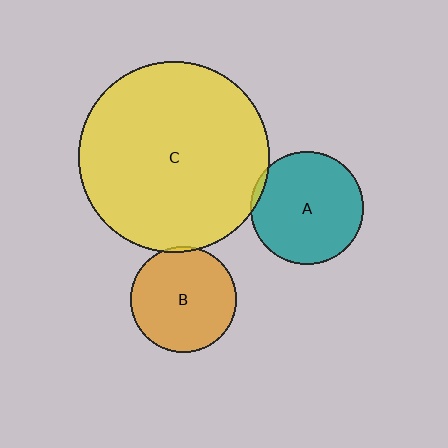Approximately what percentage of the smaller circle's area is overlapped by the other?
Approximately 5%.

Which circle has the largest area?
Circle C (yellow).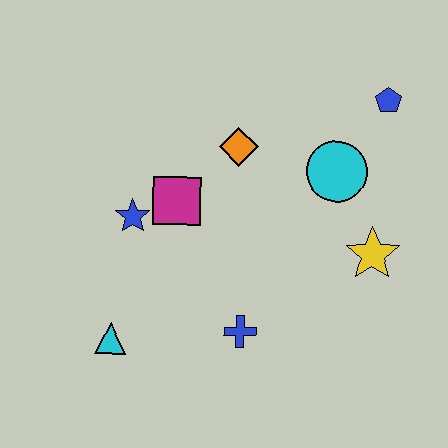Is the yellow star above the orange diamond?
No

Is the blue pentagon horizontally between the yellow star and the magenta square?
No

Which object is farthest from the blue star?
The blue pentagon is farthest from the blue star.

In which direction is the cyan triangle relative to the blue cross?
The cyan triangle is to the left of the blue cross.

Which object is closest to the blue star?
The magenta square is closest to the blue star.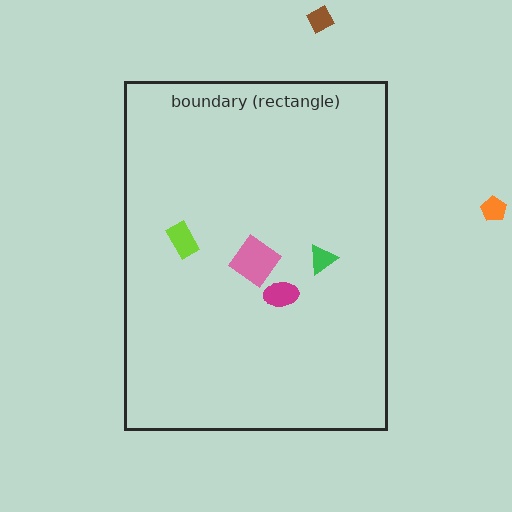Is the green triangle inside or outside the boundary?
Inside.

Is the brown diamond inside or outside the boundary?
Outside.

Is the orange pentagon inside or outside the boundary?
Outside.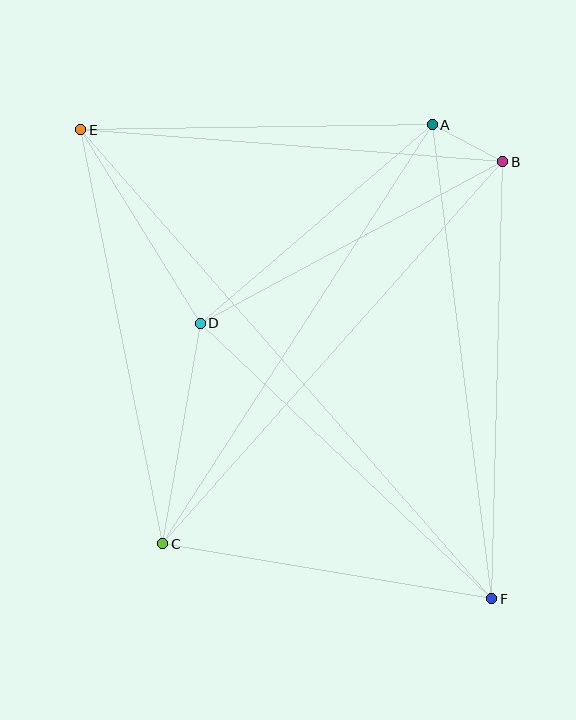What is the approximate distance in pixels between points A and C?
The distance between A and C is approximately 498 pixels.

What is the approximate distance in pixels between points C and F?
The distance between C and F is approximately 334 pixels.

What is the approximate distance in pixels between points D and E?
The distance between D and E is approximately 227 pixels.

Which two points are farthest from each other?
Points E and F are farthest from each other.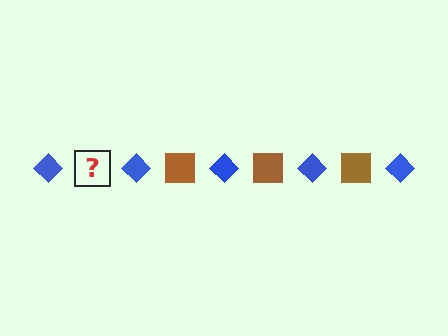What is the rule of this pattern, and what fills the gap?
The rule is that the pattern alternates between blue diamond and brown square. The gap should be filled with a brown square.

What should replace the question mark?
The question mark should be replaced with a brown square.